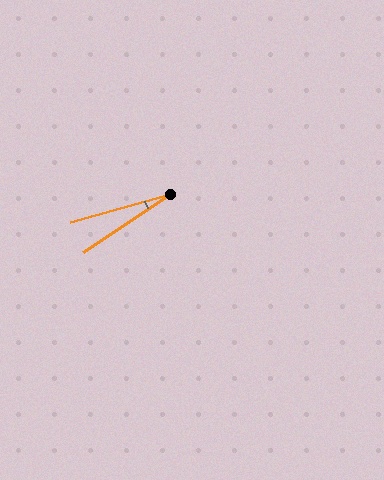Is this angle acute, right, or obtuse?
It is acute.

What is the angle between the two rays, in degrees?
Approximately 18 degrees.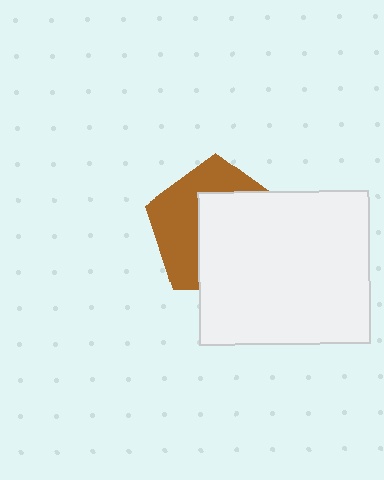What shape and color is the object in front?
The object in front is a white rectangle.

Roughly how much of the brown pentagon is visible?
A small part of it is visible (roughly 43%).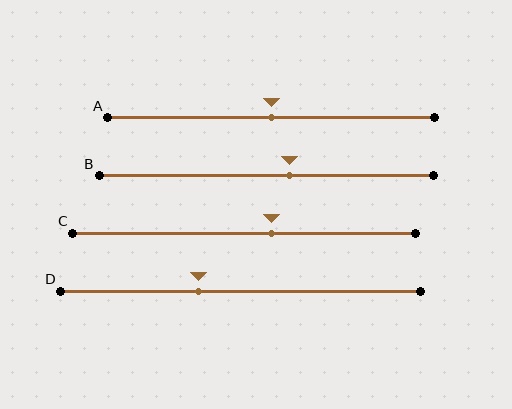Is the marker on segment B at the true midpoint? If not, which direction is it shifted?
No, the marker on segment B is shifted to the right by about 7% of the segment length.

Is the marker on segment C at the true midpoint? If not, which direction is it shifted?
No, the marker on segment C is shifted to the right by about 8% of the segment length.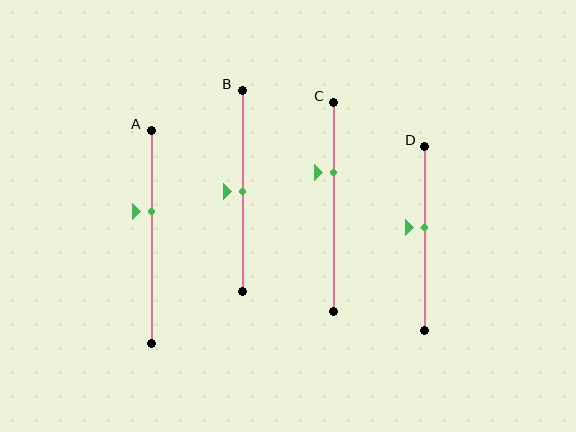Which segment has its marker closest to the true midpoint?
Segment B has its marker closest to the true midpoint.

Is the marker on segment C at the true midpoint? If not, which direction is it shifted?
No, the marker on segment C is shifted upward by about 17% of the segment length.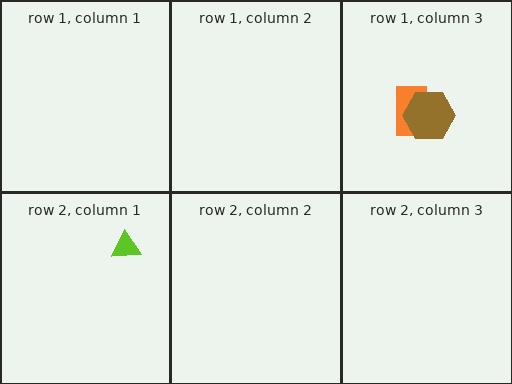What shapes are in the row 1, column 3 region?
The orange rectangle, the brown hexagon.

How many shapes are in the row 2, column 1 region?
1.